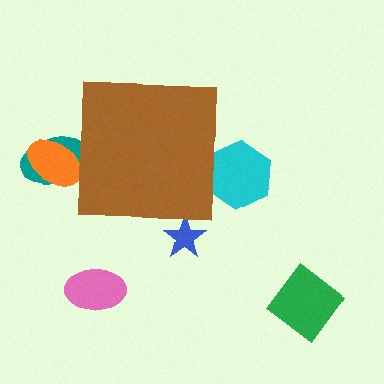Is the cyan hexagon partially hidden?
Yes, the cyan hexagon is partially hidden behind the brown square.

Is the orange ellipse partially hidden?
Yes, the orange ellipse is partially hidden behind the brown square.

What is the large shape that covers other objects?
A brown square.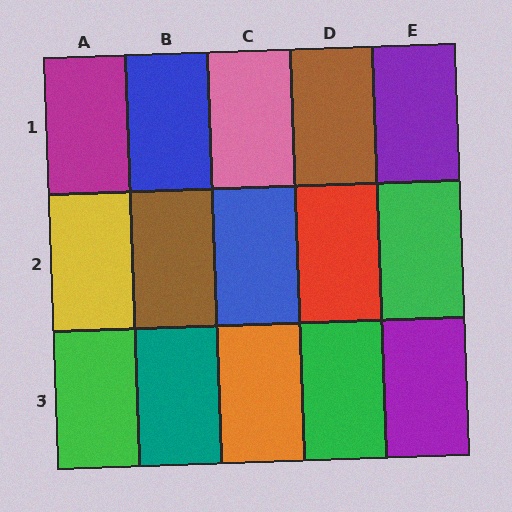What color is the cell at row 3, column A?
Green.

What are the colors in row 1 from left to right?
Magenta, blue, pink, brown, purple.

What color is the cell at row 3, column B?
Teal.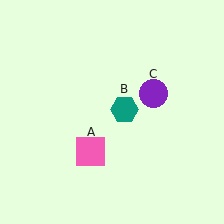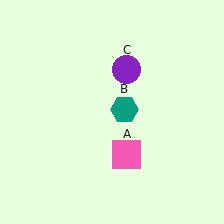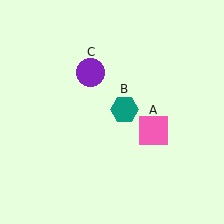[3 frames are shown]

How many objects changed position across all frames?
2 objects changed position: pink square (object A), purple circle (object C).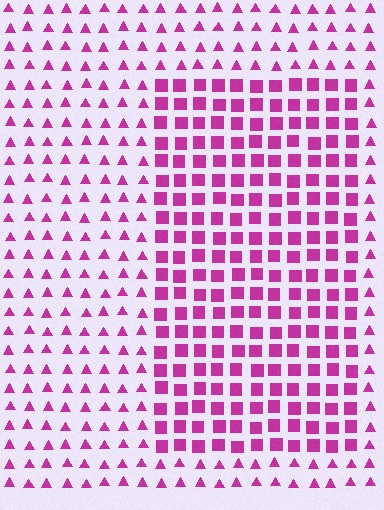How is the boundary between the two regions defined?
The boundary is defined by a change in element shape: squares inside vs. triangles outside. All elements share the same color and spacing.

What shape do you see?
I see a rectangle.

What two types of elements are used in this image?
The image uses squares inside the rectangle region and triangles outside it.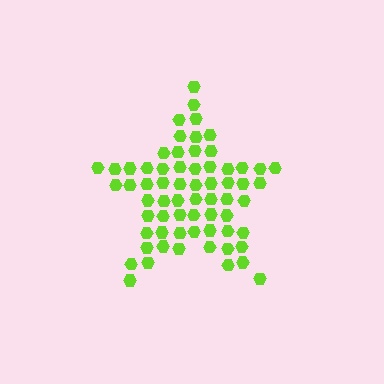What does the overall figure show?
The overall figure shows a star.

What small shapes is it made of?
It is made of small hexagons.